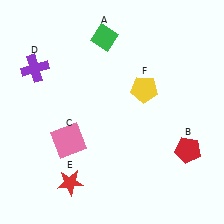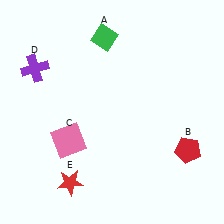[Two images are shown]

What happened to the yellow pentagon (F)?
The yellow pentagon (F) was removed in Image 2. It was in the top-right area of Image 1.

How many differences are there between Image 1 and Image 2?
There is 1 difference between the two images.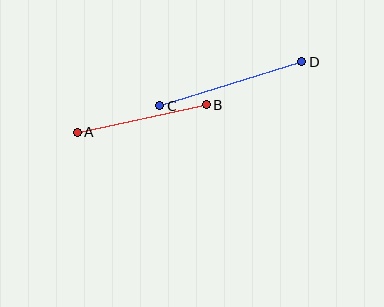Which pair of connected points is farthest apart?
Points C and D are farthest apart.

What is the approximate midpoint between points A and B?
The midpoint is at approximately (142, 118) pixels.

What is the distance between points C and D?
The distance is approximately 149 pixels.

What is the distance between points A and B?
The distance is approximately 132 pixels.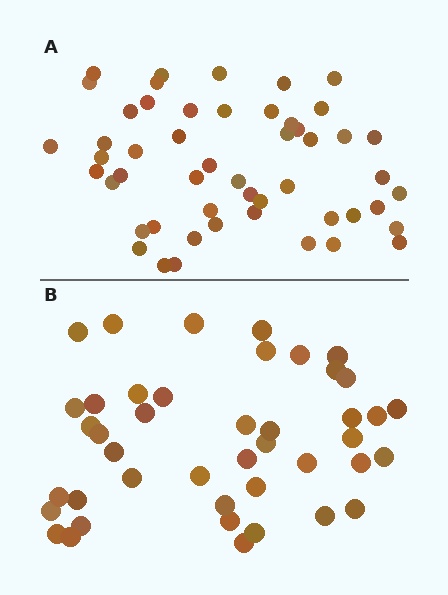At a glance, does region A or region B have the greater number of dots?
Region A (the top region) has more dots.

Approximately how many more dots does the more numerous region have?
Region A has roughly 8 or so more dots than region B.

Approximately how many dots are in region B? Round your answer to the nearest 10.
About 40 dots. (The exact count is 43, which rounds to 40.)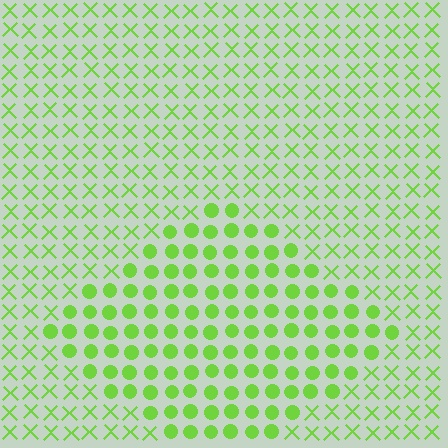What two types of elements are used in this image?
The image uses circles inside the diamond region and X marks outside it.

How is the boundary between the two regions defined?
The boundary is defined by a change in element shape: circles inside vs. X marks outside. All elements share the same color and spacing.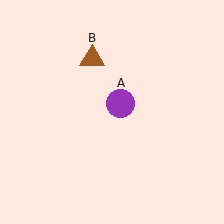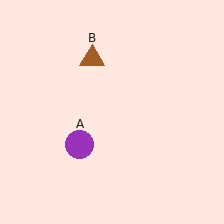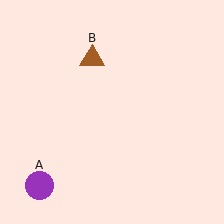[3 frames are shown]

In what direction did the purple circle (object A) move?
The purple circle (object A) moved down and to the left.